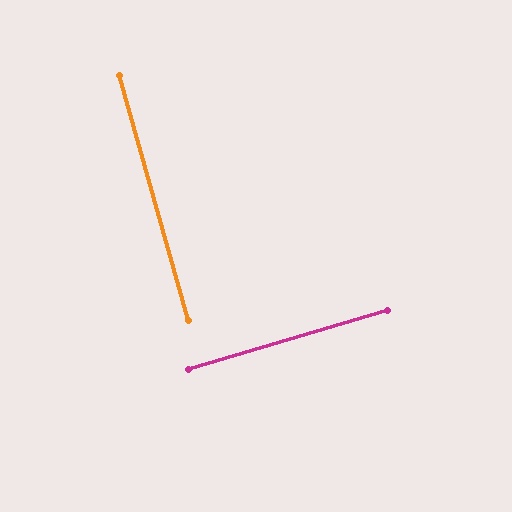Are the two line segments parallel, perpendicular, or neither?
Perpendicular — they meet at approximately 89°.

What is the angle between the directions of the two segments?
Approximately 89 degrees.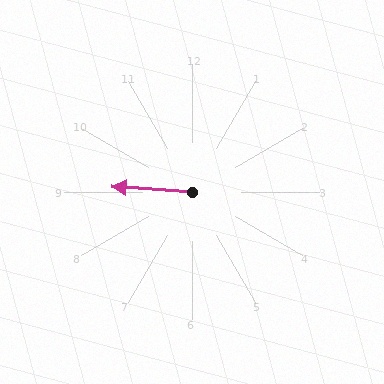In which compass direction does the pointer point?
West.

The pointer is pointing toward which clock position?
Roughly 9 o'clock.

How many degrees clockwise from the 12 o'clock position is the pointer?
Approximately 274 degrees.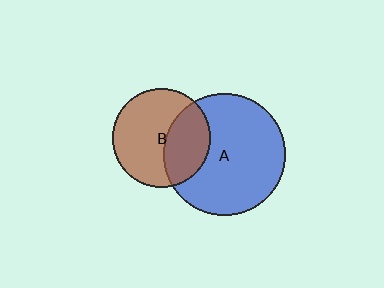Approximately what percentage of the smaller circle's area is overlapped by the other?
Approximately 35%.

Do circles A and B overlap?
Yes.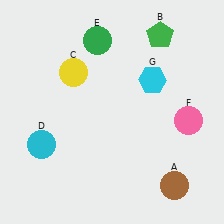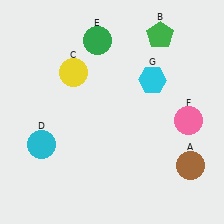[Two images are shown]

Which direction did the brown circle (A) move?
The brown circle (A) moved up.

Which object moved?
The brown circle (A) moved up.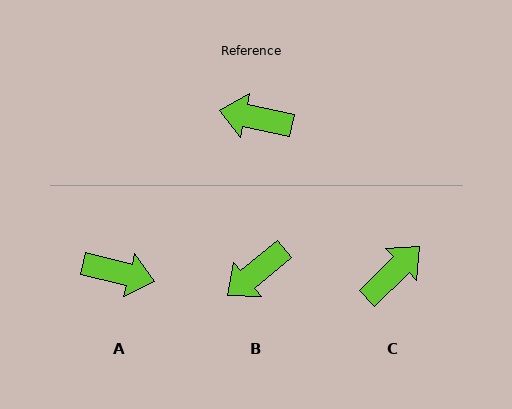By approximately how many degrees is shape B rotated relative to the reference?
Approximately 51 degrees counter-clockwise.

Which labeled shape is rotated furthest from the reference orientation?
A, about 178 degrees away.